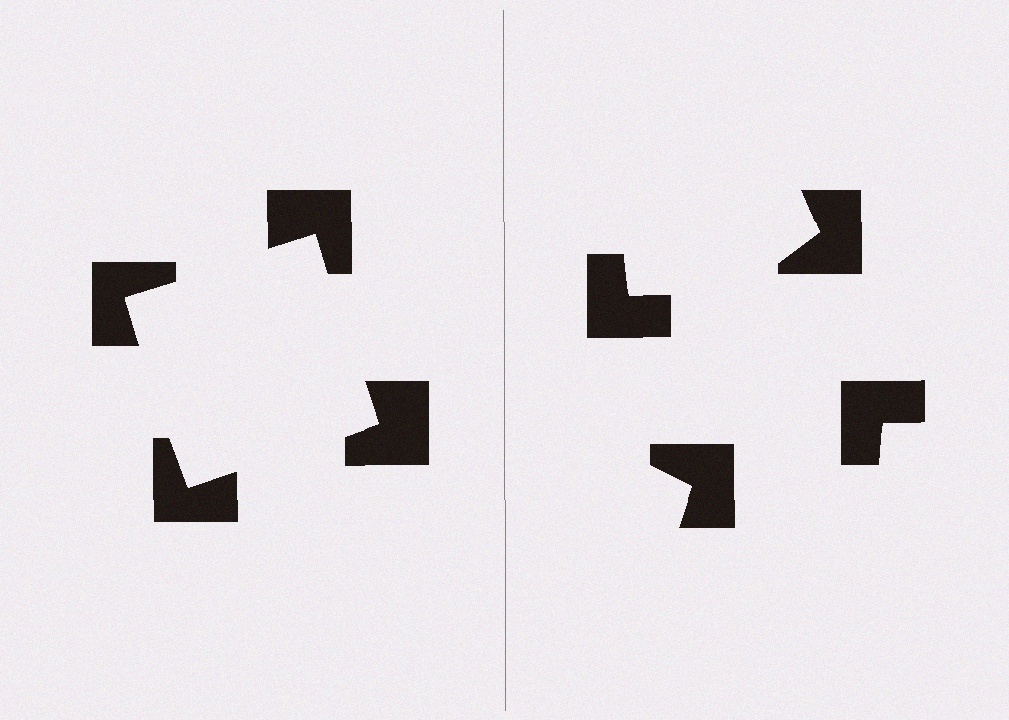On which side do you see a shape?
An illusory square appears on the left side. On the right side the wedge cuts are rotated, so no coherent shape forms.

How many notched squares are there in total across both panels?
8 — 4 on each side.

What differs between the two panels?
The notched squares are positioned identically on both sides; only the wedge orientations differ. On the left they align to a square; on the right they are misaligned.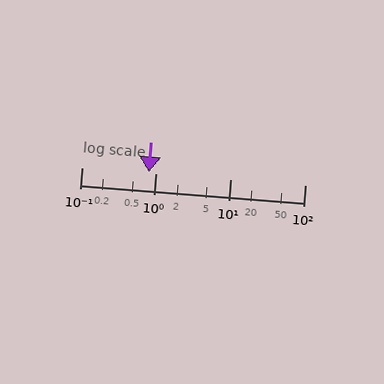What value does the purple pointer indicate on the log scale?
The pointer indicates approximately 0.79.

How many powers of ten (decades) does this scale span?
The scale spans 3 decades, from 0.1 to 100.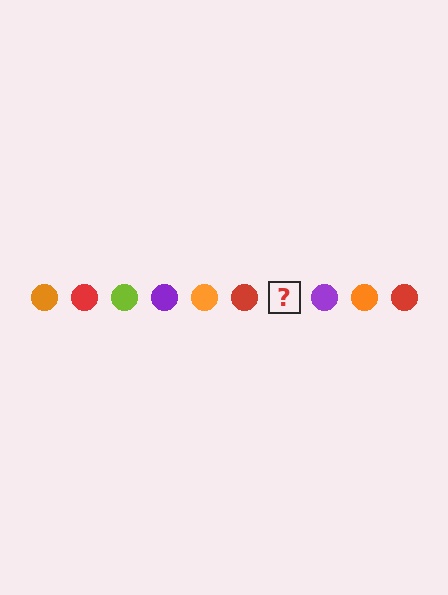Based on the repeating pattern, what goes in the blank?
The blank should be a lime circle.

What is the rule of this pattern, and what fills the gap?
The rule is that the pattern cycles through orange, red, lime, purple circles. The gap should be filled with a lime circle.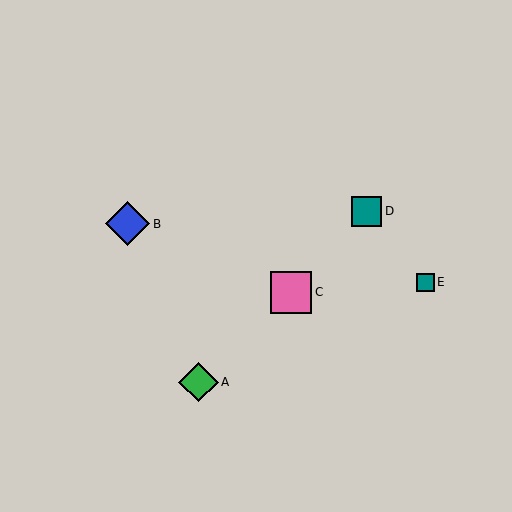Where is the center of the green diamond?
The center of the green diamond is at (199, 382).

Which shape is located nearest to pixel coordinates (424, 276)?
The teal square (labeled E) at (425, 282) is nearest to that location.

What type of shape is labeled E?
Shape E is a teal square.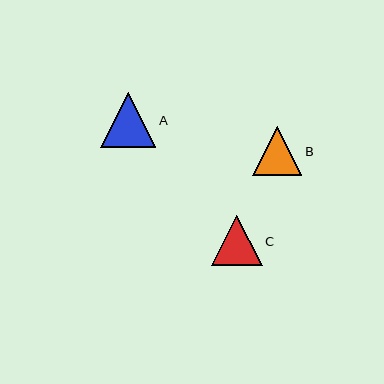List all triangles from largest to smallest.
From largest to smallest: A, C, B.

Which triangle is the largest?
Triangle A is the largest with a size of approximately 55 pixels.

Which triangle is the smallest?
Triangle B is the smallest with a size of approximately 49 pixels.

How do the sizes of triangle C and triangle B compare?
Triangle C and triangle B are approximately the same size.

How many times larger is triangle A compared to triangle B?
Triangle A is approximately 1.1 times the size of triangle B.